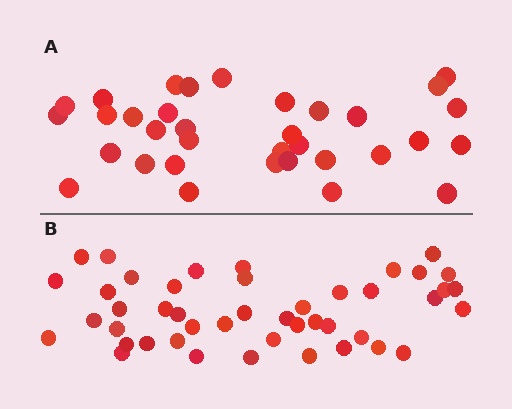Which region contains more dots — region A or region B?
Region B (the bottom region) has more dots.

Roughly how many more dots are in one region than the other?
Region B has roughly 12 or so more dots than region A.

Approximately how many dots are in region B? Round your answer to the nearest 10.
About 40 dots. (The exact count is 45, which rounds to 40.)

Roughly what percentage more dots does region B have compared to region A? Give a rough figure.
About 30% more.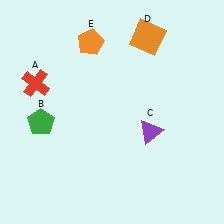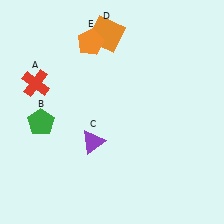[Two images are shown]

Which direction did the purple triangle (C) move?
The purple triangle (C) moved left.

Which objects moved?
The objects that moved are: the purple triangle (C), the orange square (D).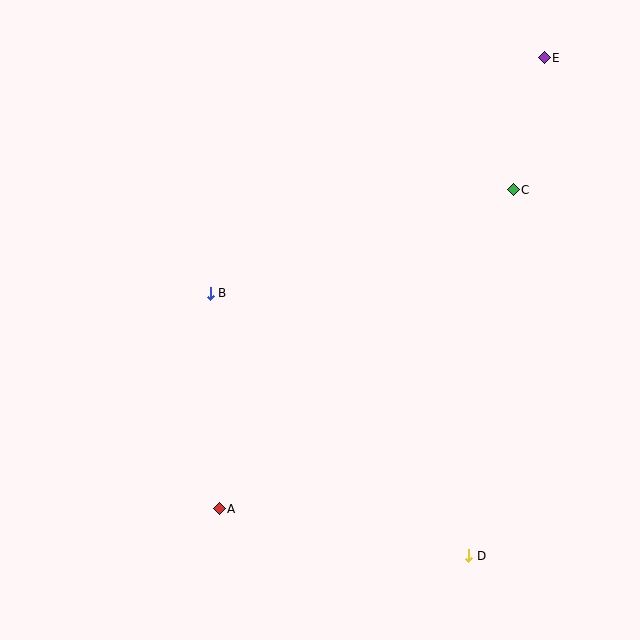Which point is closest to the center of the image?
Point B at (210, 293) is closest to the center.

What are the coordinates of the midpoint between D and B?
The midpoint between D and B is at (340, 424).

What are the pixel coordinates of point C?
Point C is at (513, 190).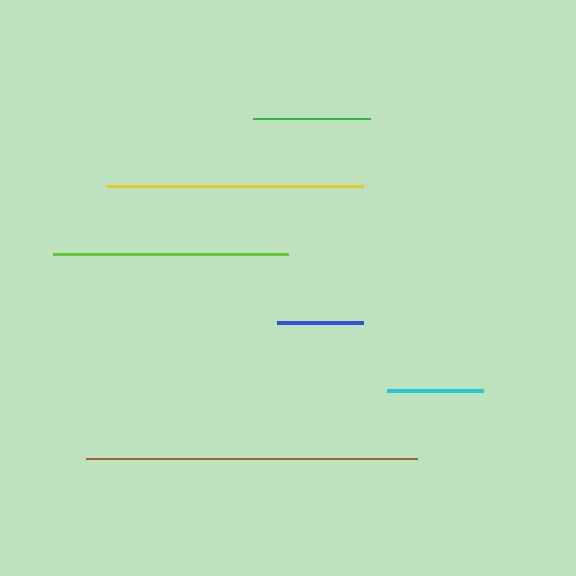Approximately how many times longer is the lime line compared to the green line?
The lime line is approximately 2.0 times the length of the green line.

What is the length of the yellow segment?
The yellow segment is approximately 255 pixels long.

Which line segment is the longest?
The brown line is the longest at approximately 331 pixels.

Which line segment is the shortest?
The blue line is the shortest at approximately 86 pixels.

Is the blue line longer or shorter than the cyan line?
The cyan line is longer than the blue line.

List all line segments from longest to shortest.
From longest to shortest: brown, yellow, lime, green, cyan, blue.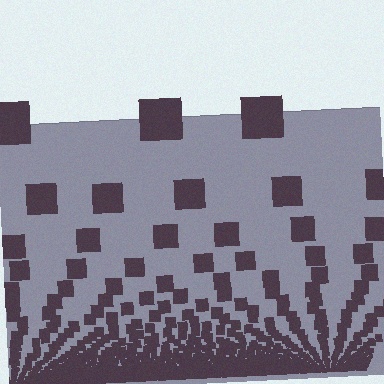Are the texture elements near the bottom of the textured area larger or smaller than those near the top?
Smaller. The gradient is inverted — elements near the bottom are smaller and denser.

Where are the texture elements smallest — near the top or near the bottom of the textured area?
Near the bottom.